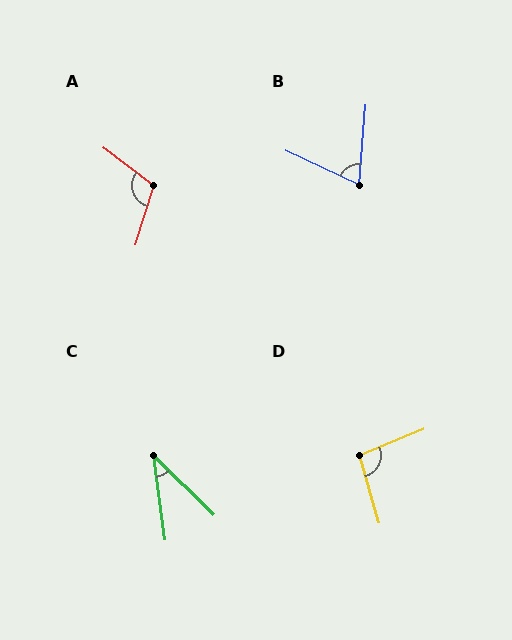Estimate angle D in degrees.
Approximately 97 degrees.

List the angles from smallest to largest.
C (38°), B (69°), D (97°), A (110°).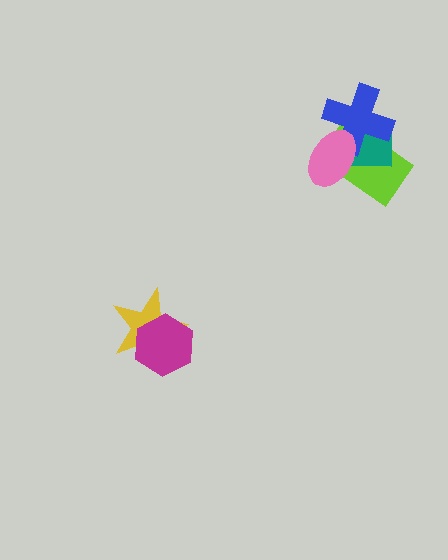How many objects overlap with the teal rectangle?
3 objects overlap with the teal rectangle.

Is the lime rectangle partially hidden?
Yes, it is partially covered by another shape.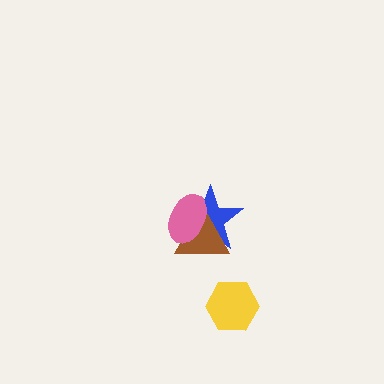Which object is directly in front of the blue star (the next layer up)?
The brown triangle is directly in front of the blue star.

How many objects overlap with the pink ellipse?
2 objects overlap with the pink ellipse.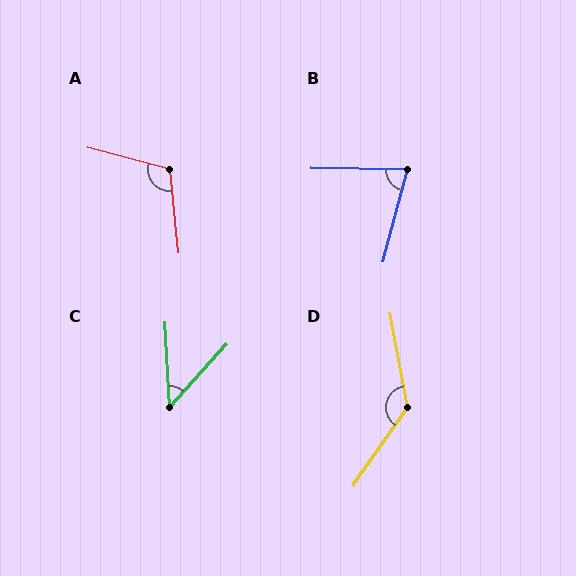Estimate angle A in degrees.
Approximately 110 degrees.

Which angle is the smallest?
C, at approximately 46 degrees.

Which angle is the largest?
D, at approximately 135 degrees.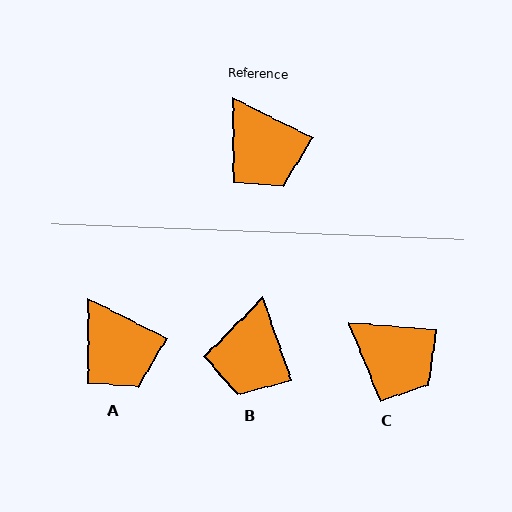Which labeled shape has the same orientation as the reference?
A.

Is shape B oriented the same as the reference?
No, it is off by about 45 degrees.